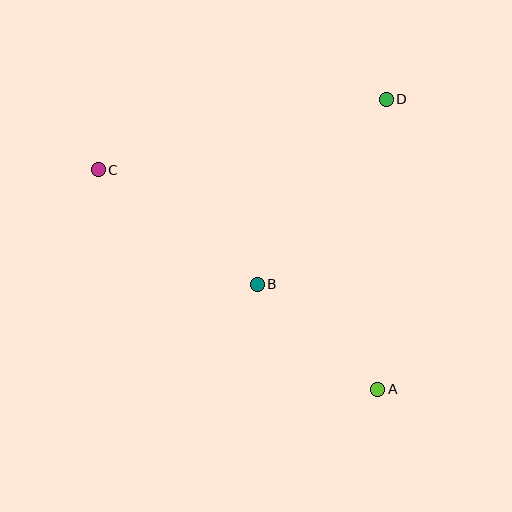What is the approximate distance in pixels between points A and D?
The distance between A and D is approximately 290 pixels.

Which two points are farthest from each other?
Points A and C are farthest from each other.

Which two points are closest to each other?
Points A and B are closest to each other.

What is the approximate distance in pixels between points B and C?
The distance between B and C is approximately 196 pixels.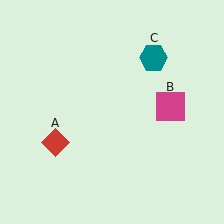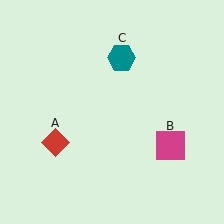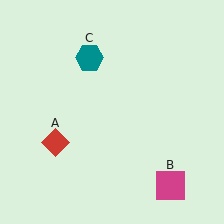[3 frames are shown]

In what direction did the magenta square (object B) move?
The magenta square (object B) moved down.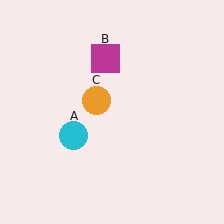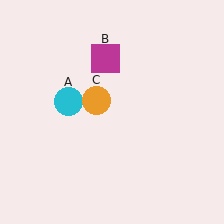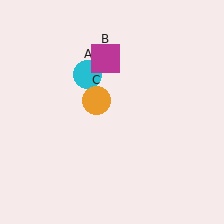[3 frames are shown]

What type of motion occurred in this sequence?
The cyan circle (object A) rotated clockwise around the center of the scene.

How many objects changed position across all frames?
1 object changed position: cyan circle (object A).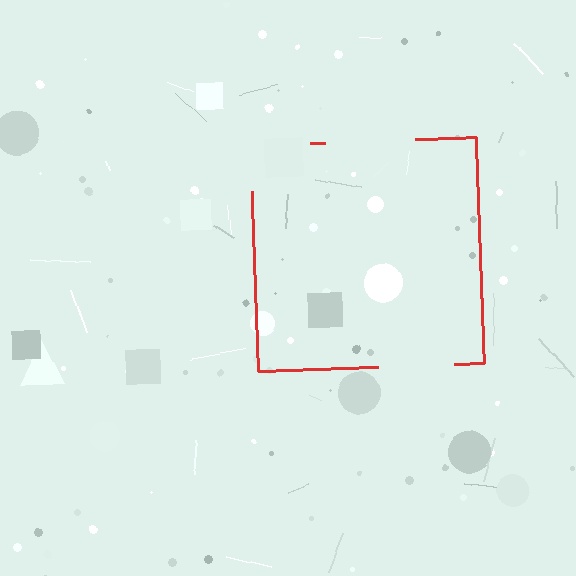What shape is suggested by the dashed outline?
The dashed outline suggests a square.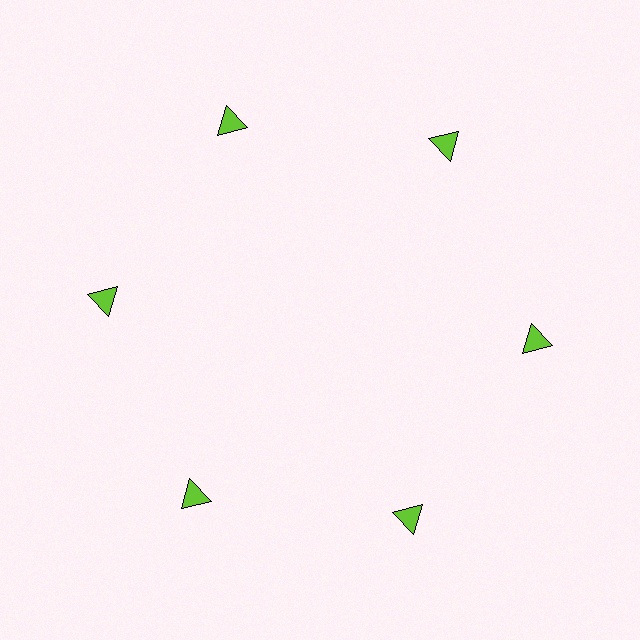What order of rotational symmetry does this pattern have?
This pattern has 6-fold rotational symmetry.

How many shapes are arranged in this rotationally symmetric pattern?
There are 6 shapes, arranged in 6 groups of 1.